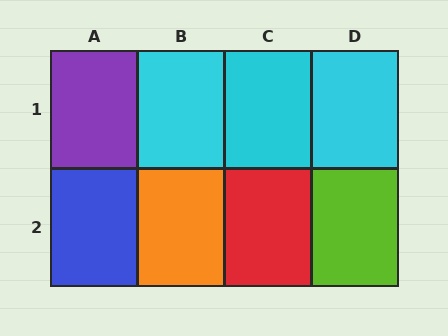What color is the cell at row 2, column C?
Red.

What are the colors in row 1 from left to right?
Purple, cyan, cyan, cyan.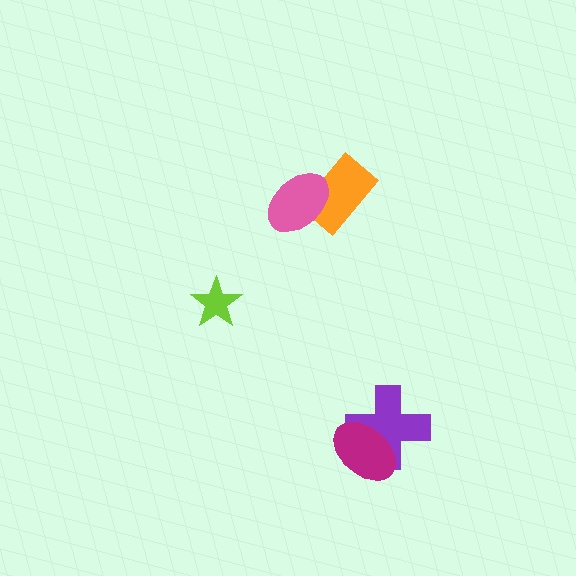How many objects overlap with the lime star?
0 objects overlap with the lime star.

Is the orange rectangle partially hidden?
Yes, it is partially covered by another shape.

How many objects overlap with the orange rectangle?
1 object overlaps with the orange rectangle.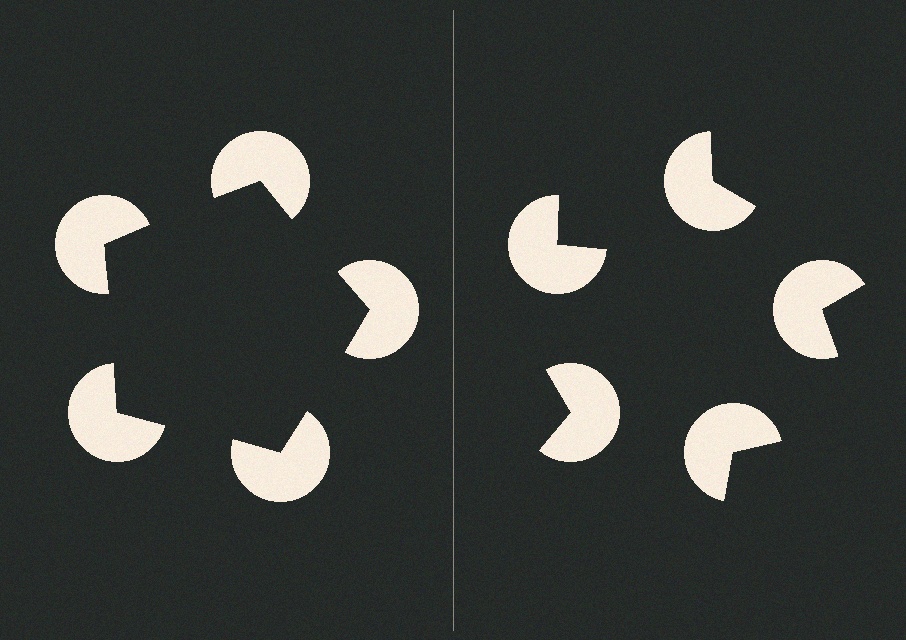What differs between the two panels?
The pac-man discs are positioned identically on both sides; only the wedge orientations differ. On the left they align to a pentagon; on the right they are misaligned.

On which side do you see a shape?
An illusory pentagon appears on the left side. On the right side the wedge cuts are rotated, so no coherent shape forms.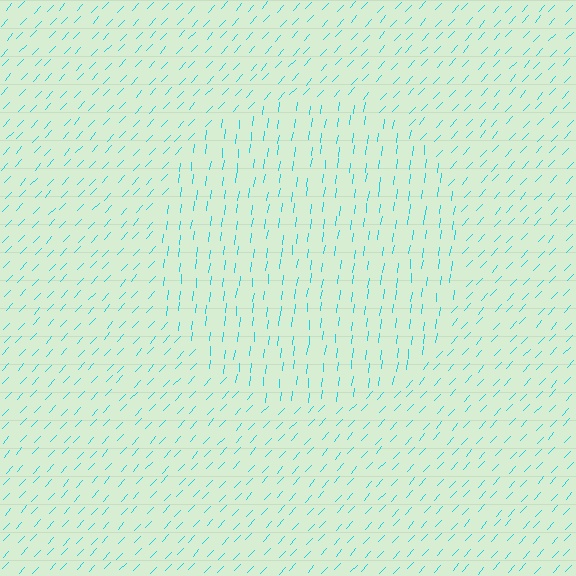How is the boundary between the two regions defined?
The boundary is defined purely by a change in line orientation (approximately 36 degrees difference). All lines are the same color and thickness.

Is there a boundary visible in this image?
Yes, there is a texture boundary formed by a change in line orientation.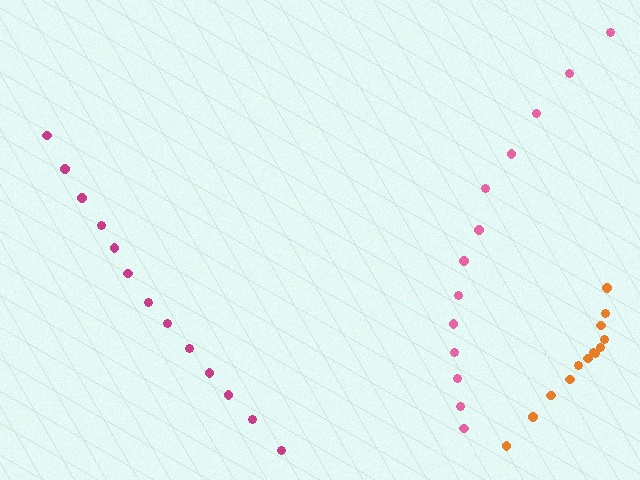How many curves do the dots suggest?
There are 3 distinct paths.